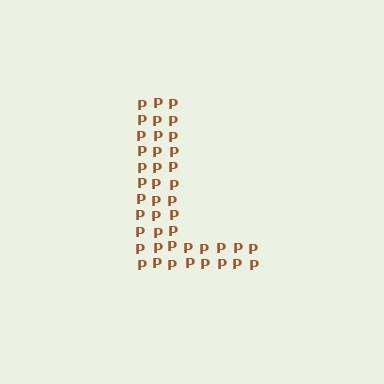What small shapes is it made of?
It is made of small letter P's.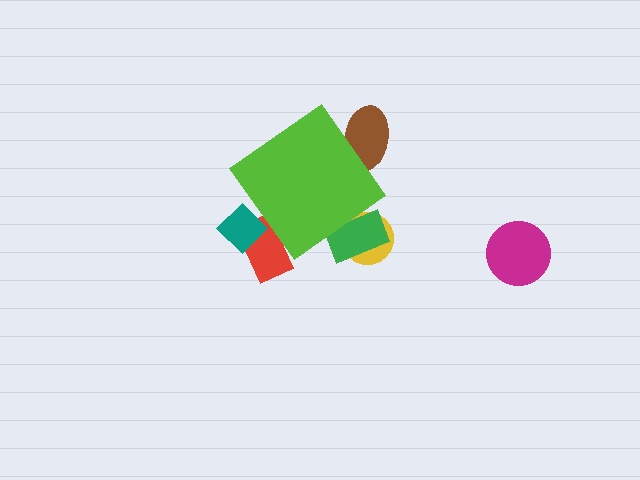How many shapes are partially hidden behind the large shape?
5 shapes are partially hidden.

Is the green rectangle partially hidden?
Yes, the green rectangle is partially hidden behind the lime diamond.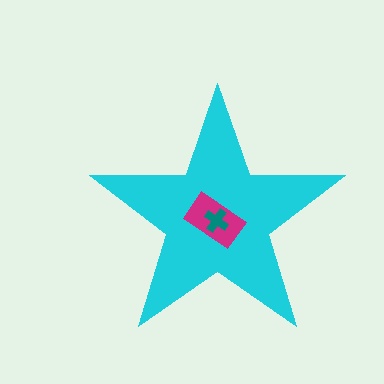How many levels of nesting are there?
3.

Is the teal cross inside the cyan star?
Yes.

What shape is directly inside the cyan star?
The magenta rectangle.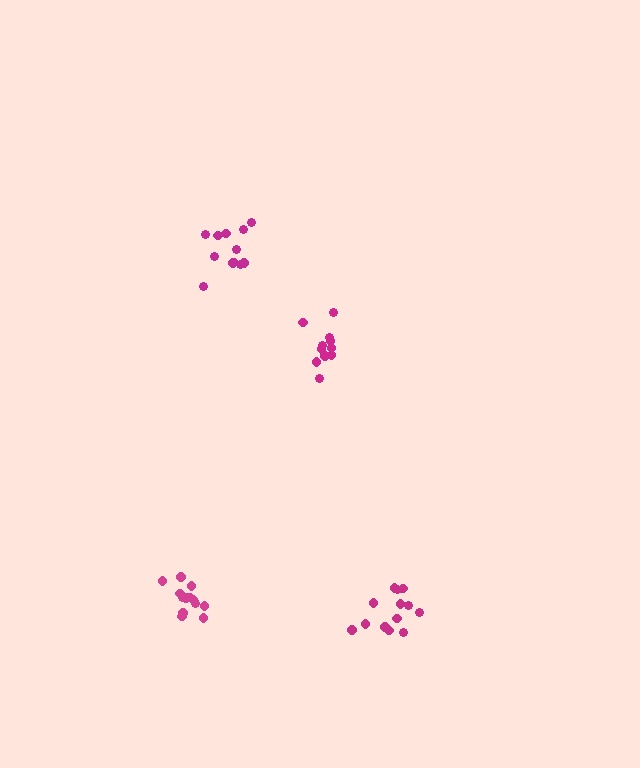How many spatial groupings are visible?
There are 4 spatial groupings.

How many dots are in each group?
Group 1: 11 dots, Group 2: 13 dots, Group 3: 12 dots, Group 4: 13 dots (49 total).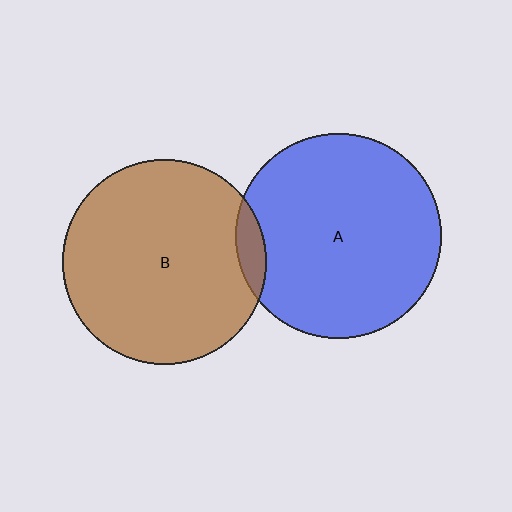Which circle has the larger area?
Circle A (blue).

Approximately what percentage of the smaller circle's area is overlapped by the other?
Approximately 5%.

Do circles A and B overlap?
Yes.